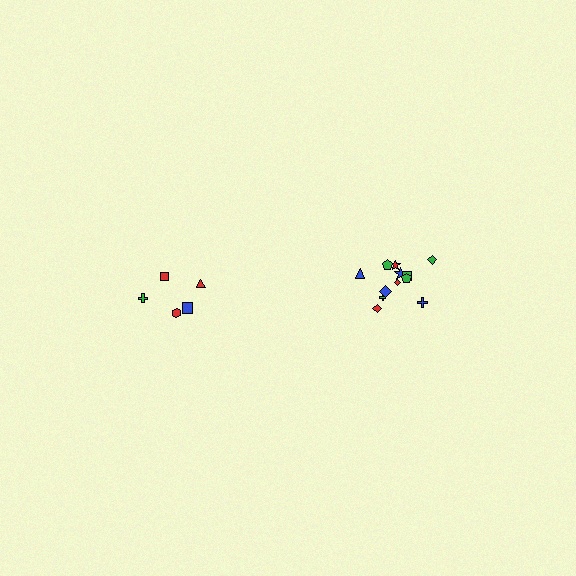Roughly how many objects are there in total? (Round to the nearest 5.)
Roughly 15 objects in total.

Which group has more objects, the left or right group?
The right group.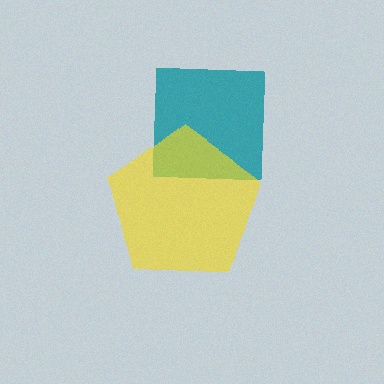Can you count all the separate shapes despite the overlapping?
Yes, there are 2 separate shapes.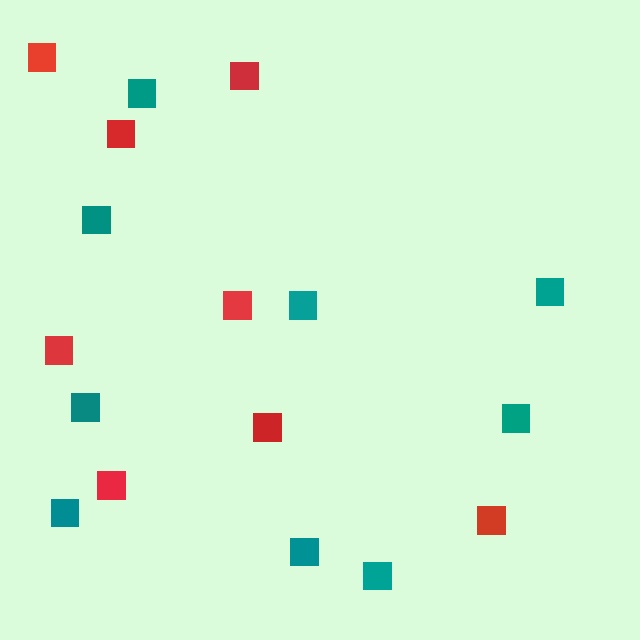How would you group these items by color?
There are 2 groups: one group of teal squares (9) and one group of red squares (8).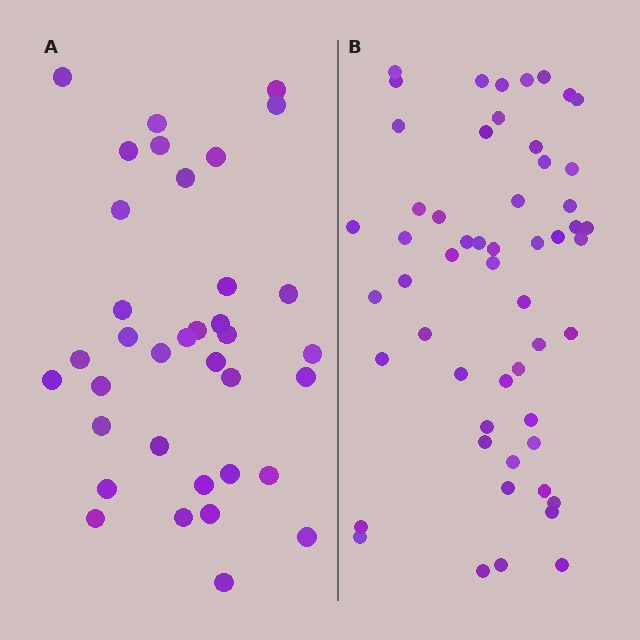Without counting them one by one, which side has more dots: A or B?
Region B (the right region) has more dots.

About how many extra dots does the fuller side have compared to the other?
Region B has approximately 20 more dots than region A.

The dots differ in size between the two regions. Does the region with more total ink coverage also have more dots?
No. Region A has more total ink coverage because its dots are larger, but region B actually contains more individual dots. Total area can be misleading — the number of items is what matters here.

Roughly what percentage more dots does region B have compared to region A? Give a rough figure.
About 50% more.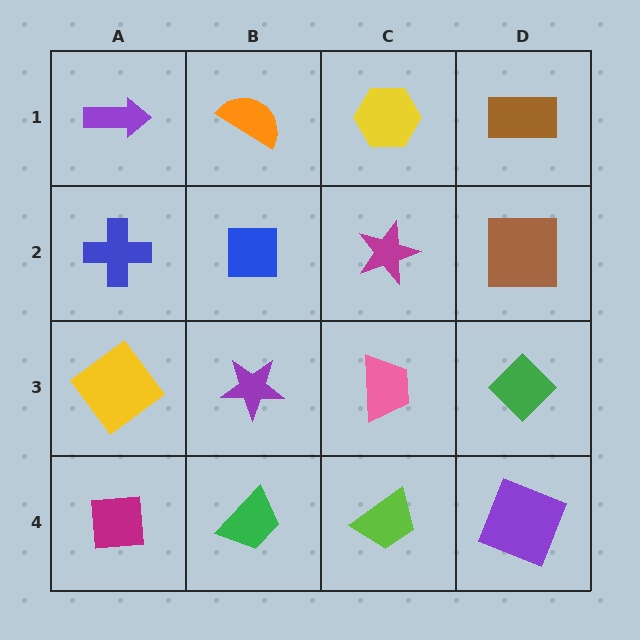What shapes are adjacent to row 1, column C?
A magenta star (row 2, column C), an orange semicircle (row 1, column B), a brown rectangle (row 1, column D).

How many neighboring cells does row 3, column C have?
4.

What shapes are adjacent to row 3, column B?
A blue square (row 2, column B), a green trapezoid (row 4, column B), a yellow diamond (row 3, column A), a pink trapezoid (row 3, column C).